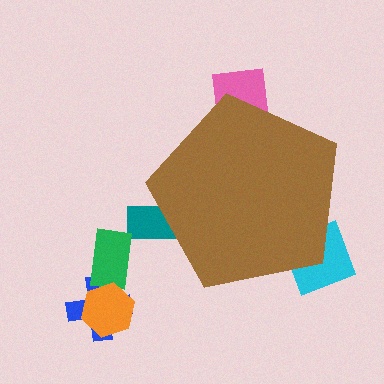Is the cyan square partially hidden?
Yes, the cyan square is partially hidden behind the brown pentagon.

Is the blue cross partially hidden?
No, the blue cross is fully visible.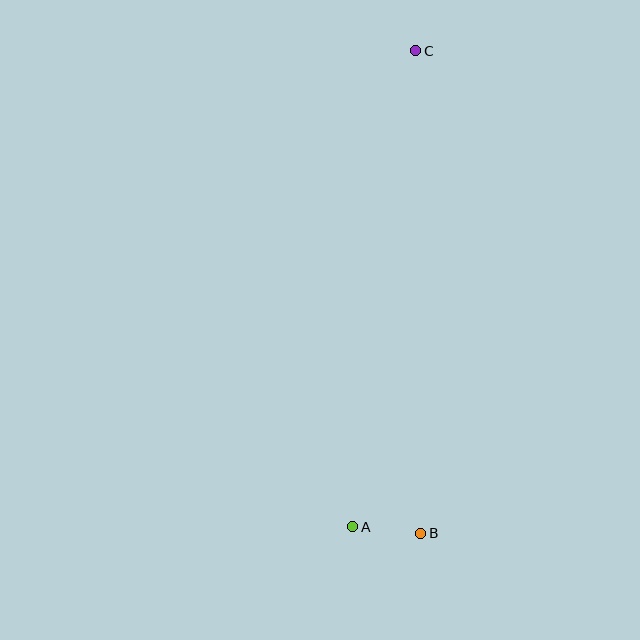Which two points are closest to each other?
Points A and B are closest to each other.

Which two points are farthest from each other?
Points B and C are farthest from each other.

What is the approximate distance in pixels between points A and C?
The distance between A and C is approximately 480 pixels.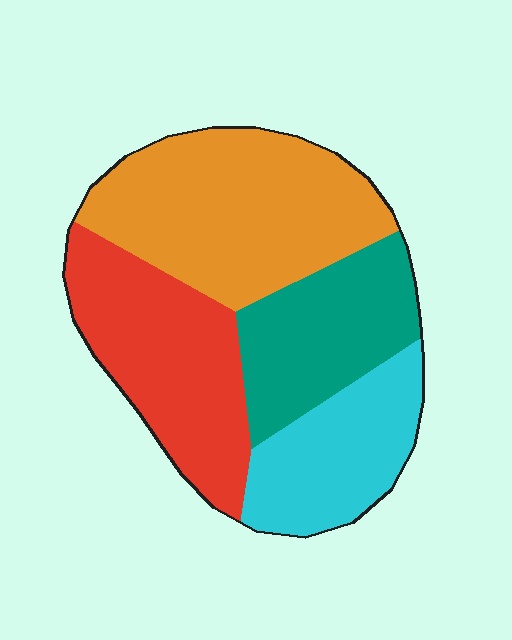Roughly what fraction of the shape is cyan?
Cyan covers roughly 20% of the shape.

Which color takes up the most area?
Orange, at roughly 35%.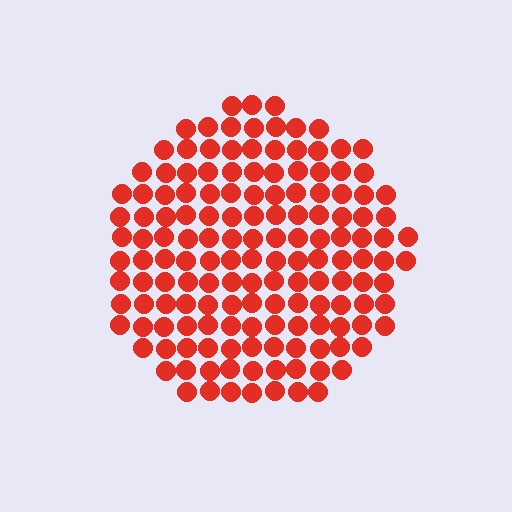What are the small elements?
The small elements are circles.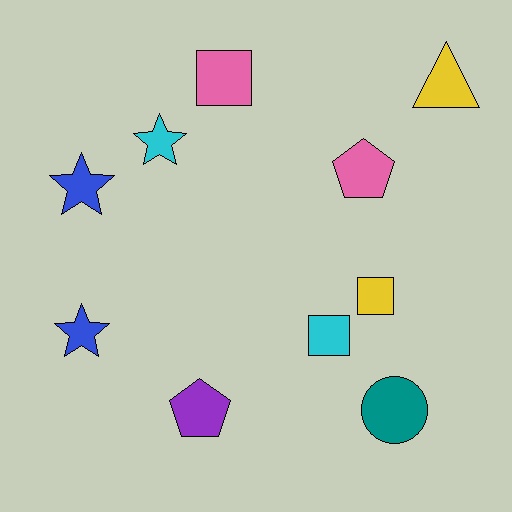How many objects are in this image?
There are 10 objects.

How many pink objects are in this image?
There are 2 pink objects.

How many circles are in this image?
There is 1 circle.